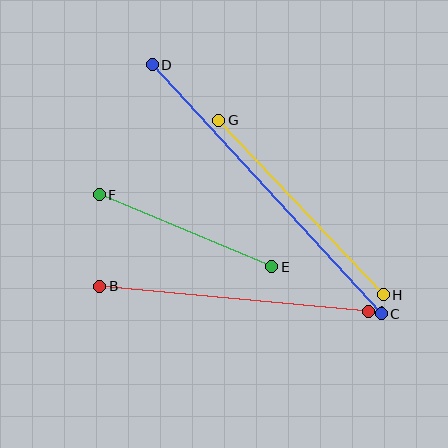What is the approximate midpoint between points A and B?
The midpoint is at approximately (234, 299) pixels.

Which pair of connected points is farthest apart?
Points C and D are farthest apart.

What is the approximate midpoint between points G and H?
The midpoint is at approximately (301, 207) pixels.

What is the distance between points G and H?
The distance is approximately 240 pixels.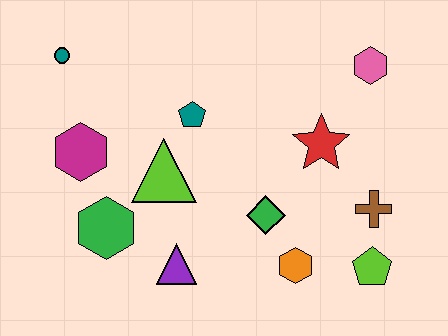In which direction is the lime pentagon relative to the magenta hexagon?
The lime pentagon is to the right of the magenta hexagon.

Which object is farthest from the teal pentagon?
The lime pentagon is farthest from the teal pentagon.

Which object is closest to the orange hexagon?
The green diamond is closest to the orange hexagon.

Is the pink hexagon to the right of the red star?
Yes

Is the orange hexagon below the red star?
Yes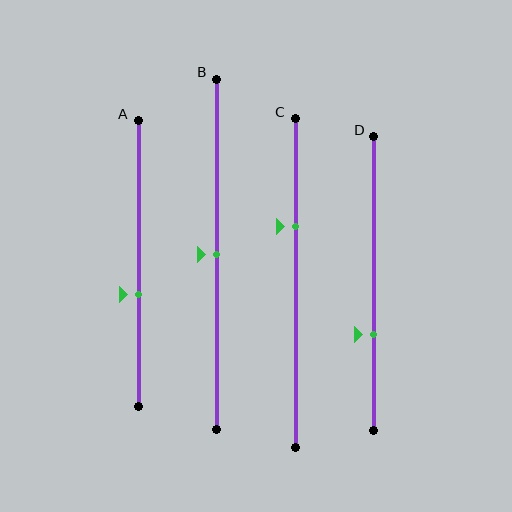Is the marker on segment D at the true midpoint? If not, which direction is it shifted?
No, the marker on segment D is shifted downward by about 17% of the segment length.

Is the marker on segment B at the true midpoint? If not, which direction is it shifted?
Yes, the marker on segment B is at the true midpoint.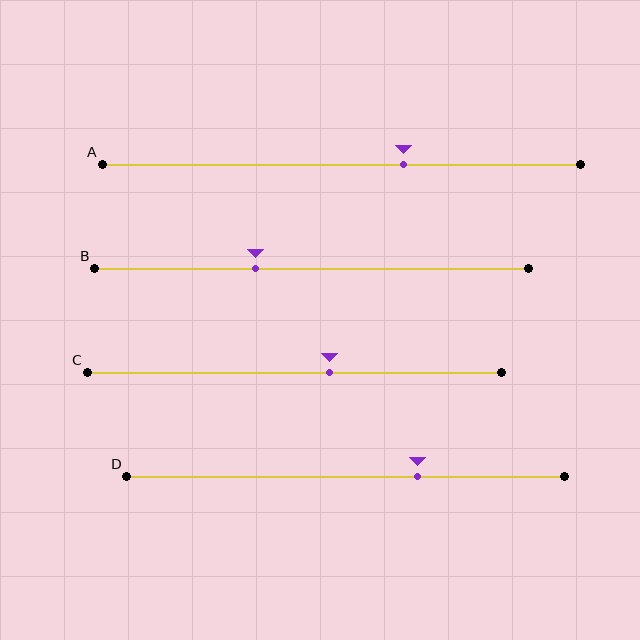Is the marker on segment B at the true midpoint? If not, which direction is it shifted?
No, the marker on segment B is shifted to the left by about 13% of the segment length.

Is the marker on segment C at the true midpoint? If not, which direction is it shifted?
No, the marker on segment C is shifted to the right by about 9% of the segment length.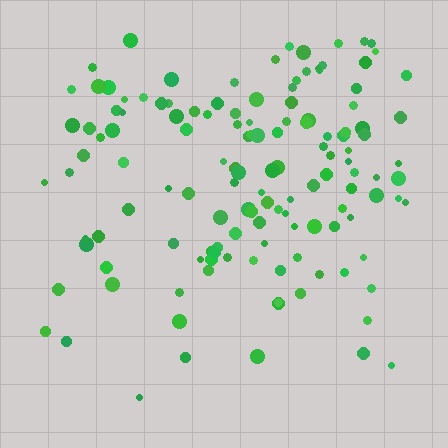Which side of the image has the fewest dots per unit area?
The bottom.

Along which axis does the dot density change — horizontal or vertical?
Vertical.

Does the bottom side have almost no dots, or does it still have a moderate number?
Still a moderate number, just noticeably fewer than the top.